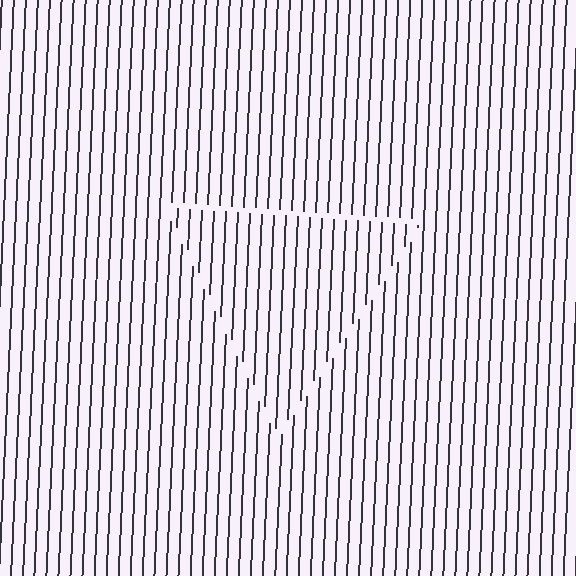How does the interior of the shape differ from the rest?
The interior of the shape contains the same grating, shifted by half a period — the contour is defined by the phase discontinuity where line-ends from the inner and outer gratings abut.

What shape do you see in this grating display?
An illusory triangle. The interior of the shape contains the same grating, shifted by half a period — the contour is defined by the phase discontinuity where line-ends from the inner and outer gratings abut.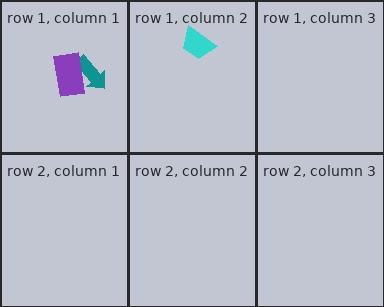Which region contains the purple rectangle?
The row 1, column 1 region.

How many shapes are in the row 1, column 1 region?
2.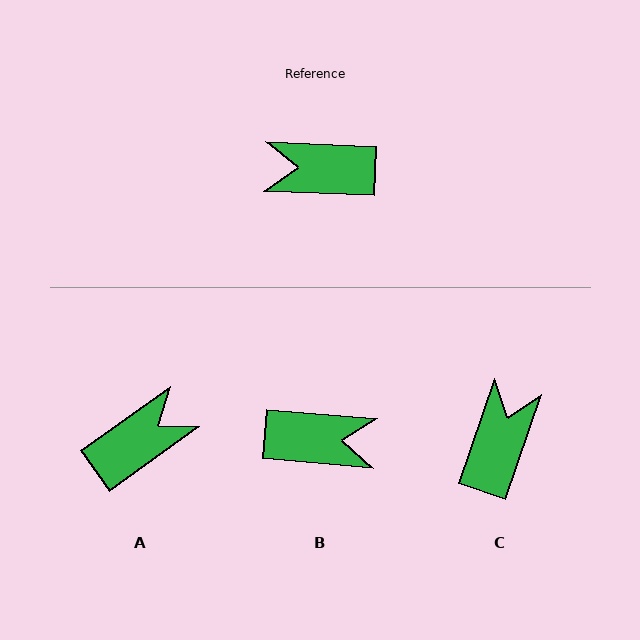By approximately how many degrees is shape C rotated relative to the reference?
Approximately 106 degrees clockwise.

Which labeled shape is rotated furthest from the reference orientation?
B, about 177 degrees away.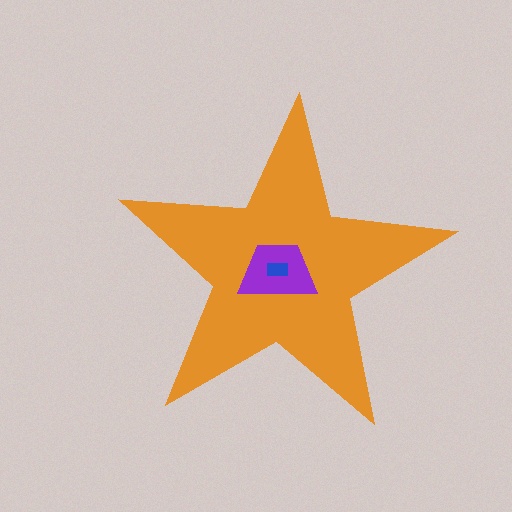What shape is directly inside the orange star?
The purple trapezoid.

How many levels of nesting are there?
3.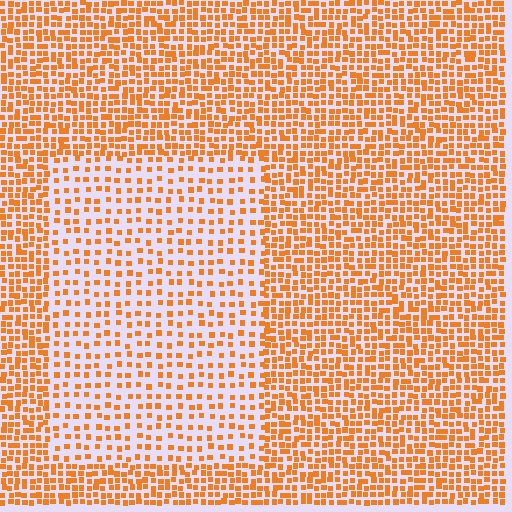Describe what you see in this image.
The image contains small orange elements arranged at two different densities. A rectangle-shaped region is visible where the elements are less densely packed than the surrounding area.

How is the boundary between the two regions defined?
The boundary is defined by a change in element density (approximately 2.1x ratio). All elements are the same color, size, and shape.